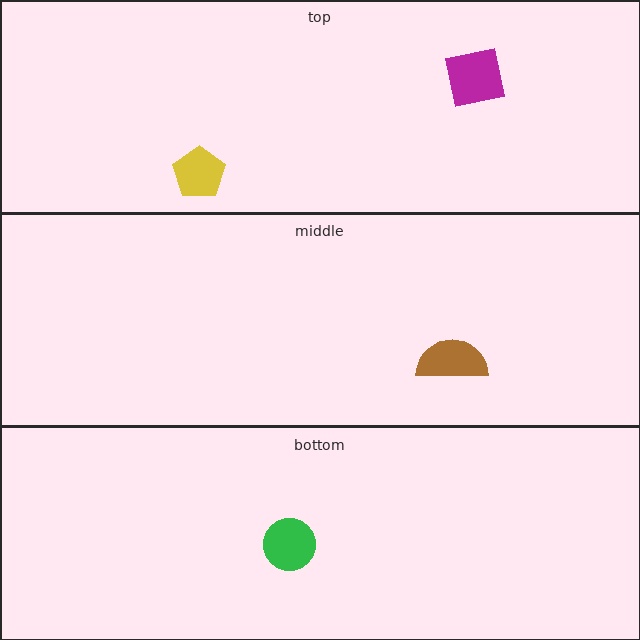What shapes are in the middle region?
The brown semicircle.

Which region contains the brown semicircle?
The middle region.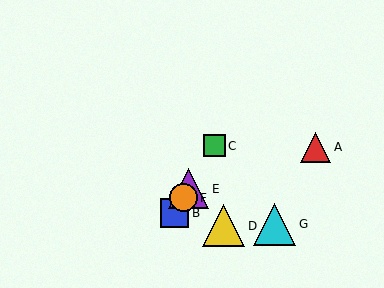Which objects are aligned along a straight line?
Objects B, C, E, F are aligned along a straight line.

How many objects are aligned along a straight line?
4 objects (B, C, E, F) are aligned along a straight line.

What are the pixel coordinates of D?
Object D is at (223, 226).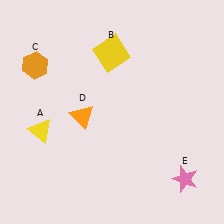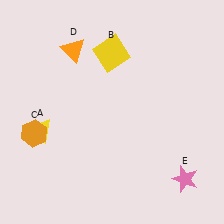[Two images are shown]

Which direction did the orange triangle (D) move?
The orange triangle (D) moved up.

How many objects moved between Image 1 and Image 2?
2 objects moved between the two images.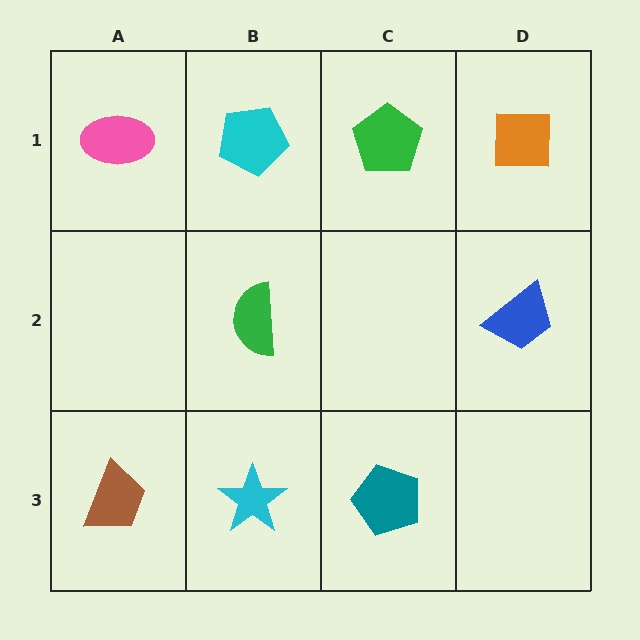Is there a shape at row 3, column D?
No, that cell is empty.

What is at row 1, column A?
A pink ellipse.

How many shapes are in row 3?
3 shapes.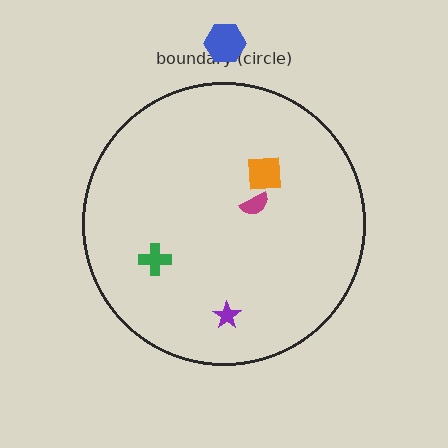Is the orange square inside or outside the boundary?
Inside.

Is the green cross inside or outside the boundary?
Inside.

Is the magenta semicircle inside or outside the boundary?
Inside.